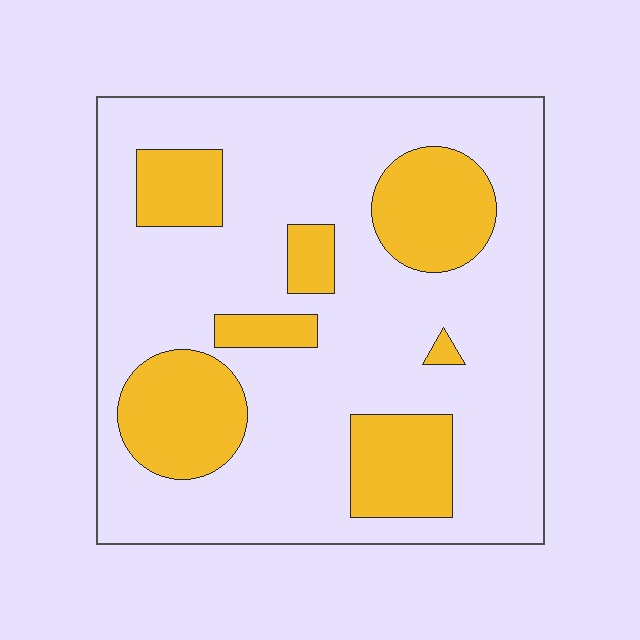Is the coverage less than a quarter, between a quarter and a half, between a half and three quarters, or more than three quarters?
Between a quarter and a half.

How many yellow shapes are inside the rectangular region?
7.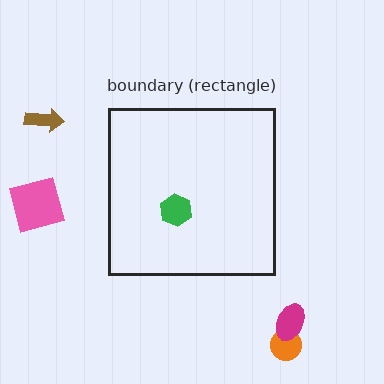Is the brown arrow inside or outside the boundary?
Outside.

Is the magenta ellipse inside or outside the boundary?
Outside.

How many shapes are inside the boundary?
1 inside, 4 outside.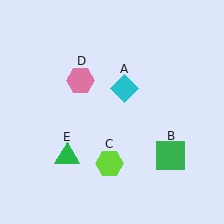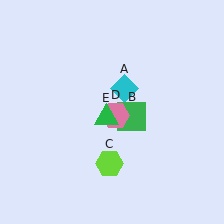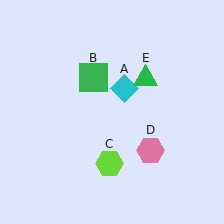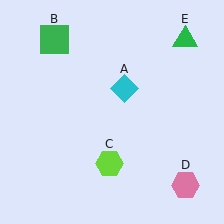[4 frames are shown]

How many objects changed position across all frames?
3 objects changed position: green square (object B), pink hexagon (object D), green triangle (object E).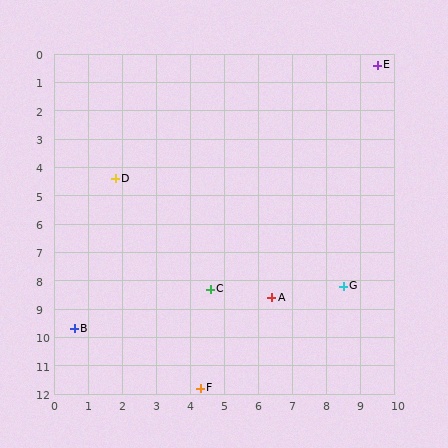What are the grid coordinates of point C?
Point C is at approximately (4.6, 8.3).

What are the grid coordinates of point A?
Point A is at approximately (6.4, 8.6).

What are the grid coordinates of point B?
Point B is at approximately (0.6, 9.7).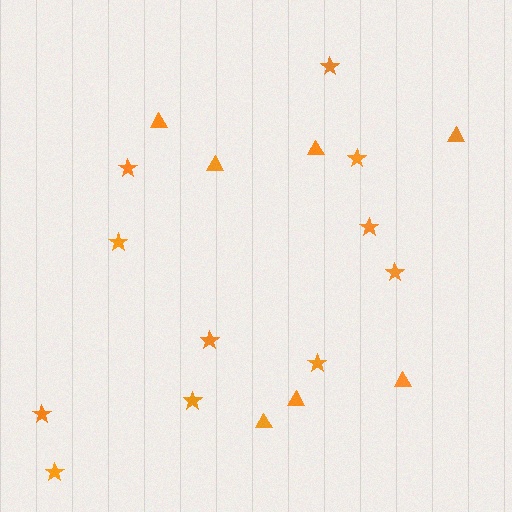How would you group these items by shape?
There are 2 groups: one group of stars (11) and one group of triangles (7).